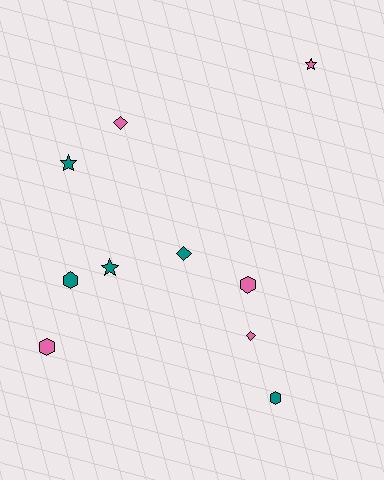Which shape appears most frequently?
Hexagon, with 4 objects.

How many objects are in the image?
There are 10 objects.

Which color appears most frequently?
Teal, with 5 objects.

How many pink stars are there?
There is 1 pink star.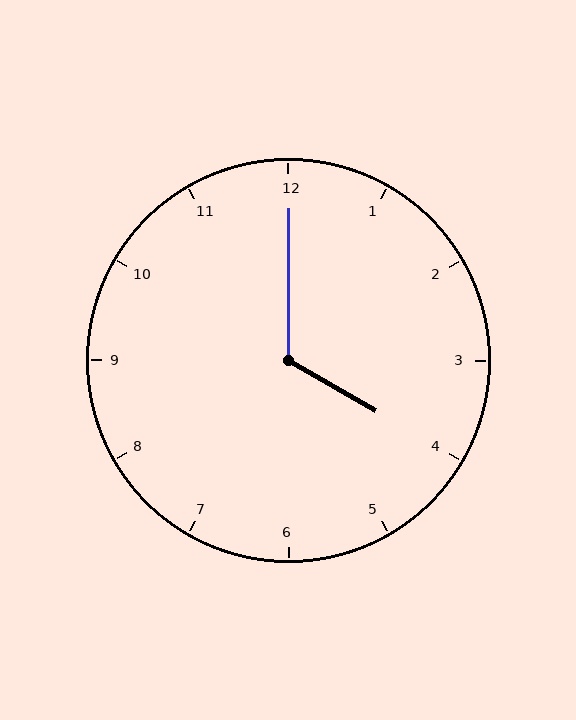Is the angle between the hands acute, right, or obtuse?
It is obtuse.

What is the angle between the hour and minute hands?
Approximately 120 degrees.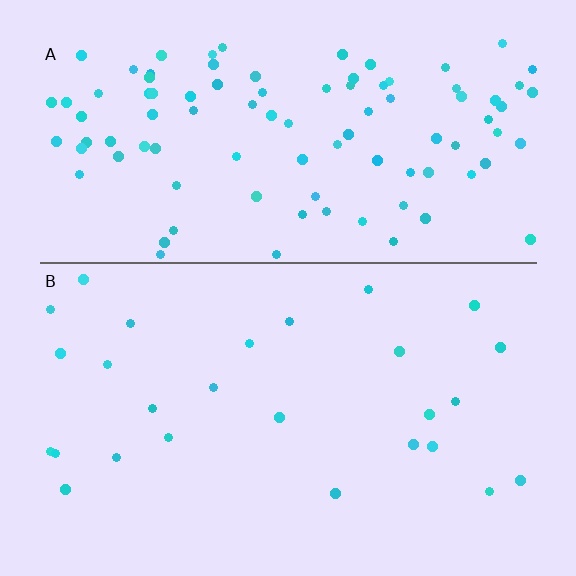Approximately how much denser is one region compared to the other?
Approximately 3.7× — region A over region B.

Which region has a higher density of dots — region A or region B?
A (the top).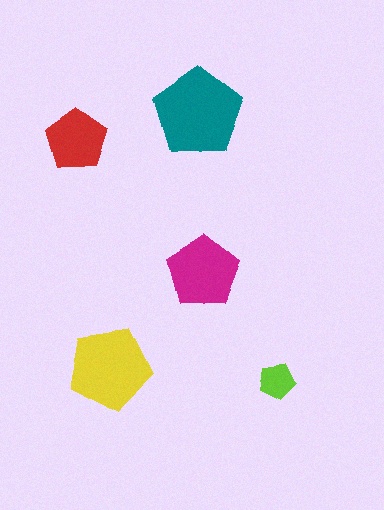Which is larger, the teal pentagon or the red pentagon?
The teal one.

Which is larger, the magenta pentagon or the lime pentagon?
The magenta one.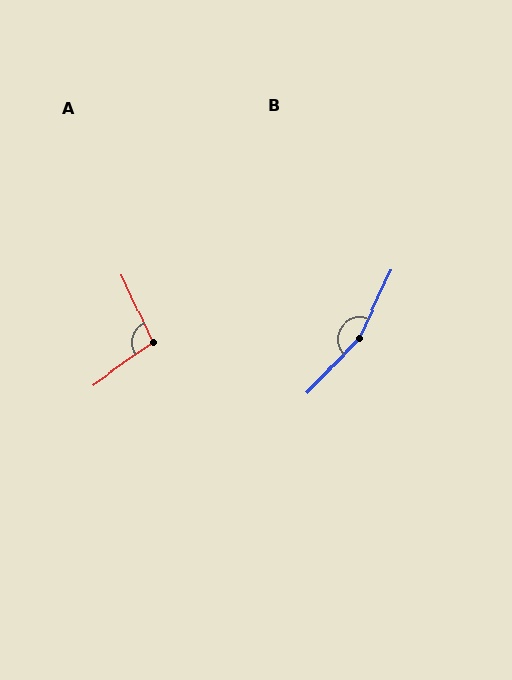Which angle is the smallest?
A, at approximately 101 degrees.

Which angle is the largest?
B, at approximately 160 degrees.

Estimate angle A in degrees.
Approximately 101 degrees.